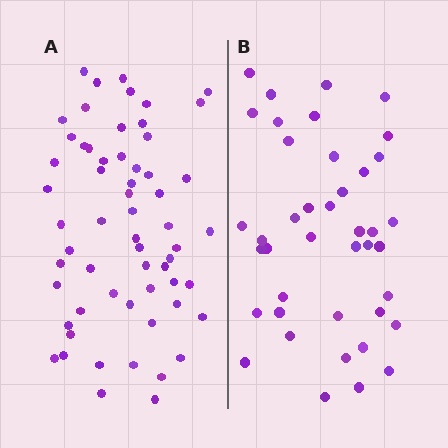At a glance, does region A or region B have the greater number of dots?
Region A (the left region) has more dots.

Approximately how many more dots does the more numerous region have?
Region A has approximately 20 more dots than region B.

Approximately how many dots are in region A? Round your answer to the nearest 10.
About 60 dots.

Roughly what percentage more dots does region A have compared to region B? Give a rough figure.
About 45% more.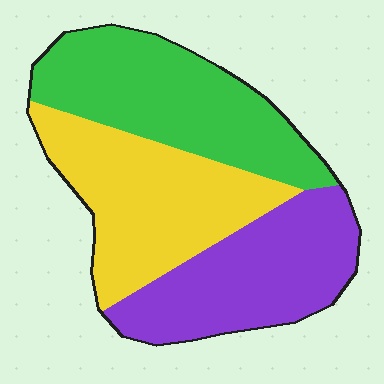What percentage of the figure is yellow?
Yellow takes up about one third (1/3) of the figure.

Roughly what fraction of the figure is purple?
Purple covers 31% of the figure.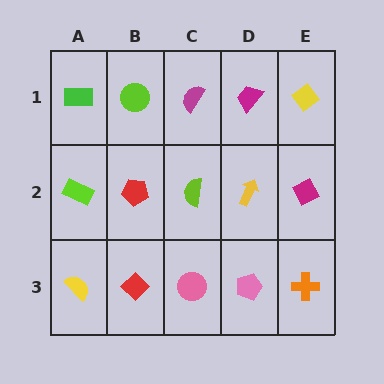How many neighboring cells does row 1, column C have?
3.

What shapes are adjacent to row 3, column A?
A lime rectangle (row 2, column A), a red diamond (row 3, column B).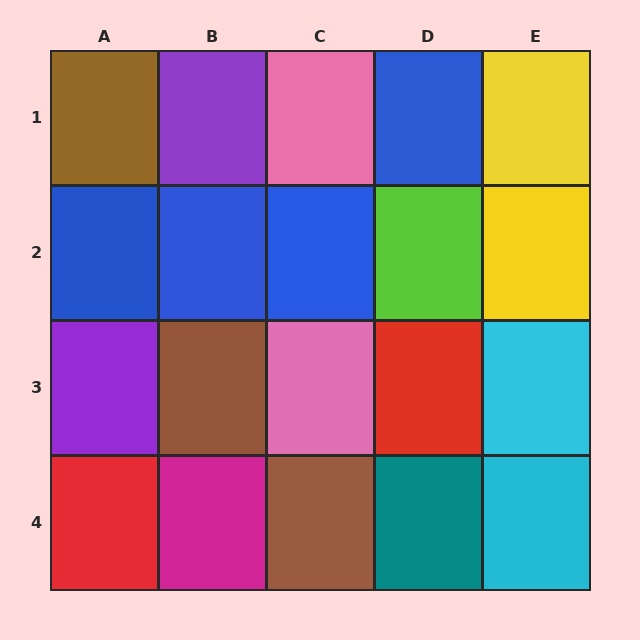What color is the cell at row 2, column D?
Lime.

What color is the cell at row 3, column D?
Red.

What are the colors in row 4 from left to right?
Red, magenta, brown, teal, cyan.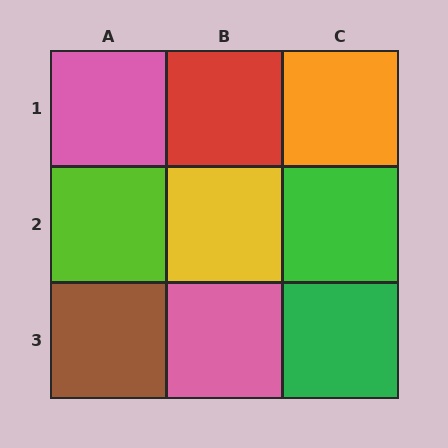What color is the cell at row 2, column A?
Lime.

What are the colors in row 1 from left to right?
Pink, red, orange.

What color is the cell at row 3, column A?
Brown.